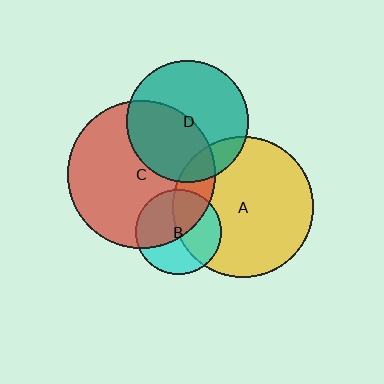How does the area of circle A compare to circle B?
Approximately 2.7 times.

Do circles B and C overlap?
Yes.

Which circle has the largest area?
Circle C (red).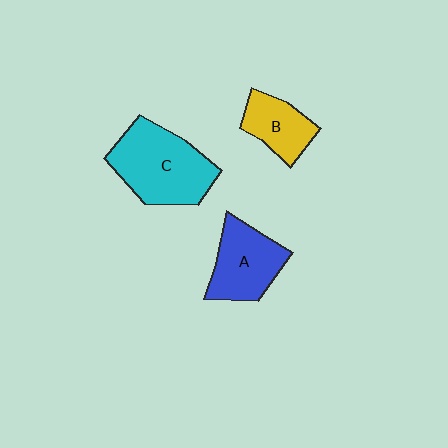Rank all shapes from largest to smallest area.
From largest to smallest: C (cyan), A (blue), B (yellow).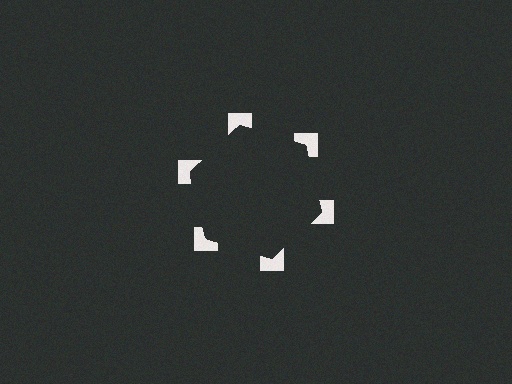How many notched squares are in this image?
There are 6 — one at each vertex of the illusory hexagon.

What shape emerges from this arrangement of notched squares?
An illusory hexagon — its edges are inferred from the aligned wedge cuts in the notched squares, not physically drawn.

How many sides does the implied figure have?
6 sides.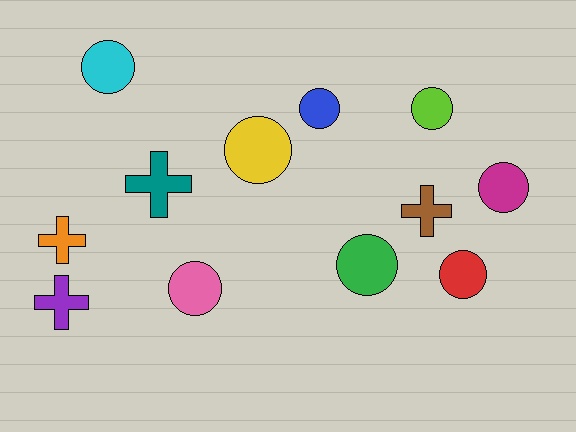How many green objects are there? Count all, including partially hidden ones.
There is 1 green object.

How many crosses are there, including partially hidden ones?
There are 4 crosses.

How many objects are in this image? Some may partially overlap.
There are 12 objects.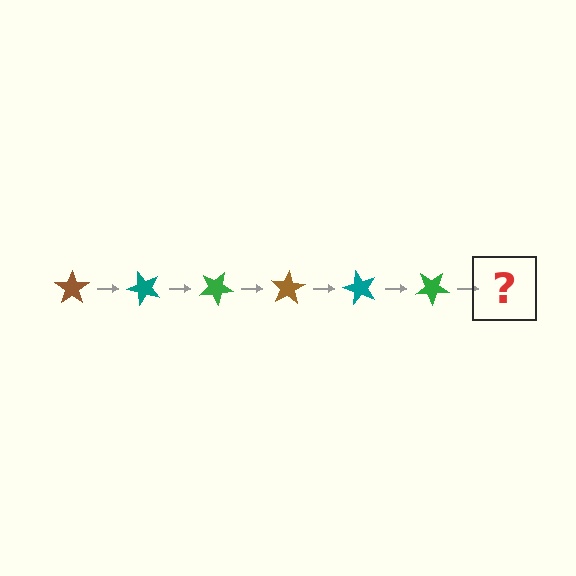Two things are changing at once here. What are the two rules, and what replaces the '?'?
The two rules are that it rotates 50 degrees each step and the color cycles through brown, teal, and green. The '?' should be a brown star, rotated 300 degrees from the start.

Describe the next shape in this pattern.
It should be a brown star, rotated 300 degrees from the start.